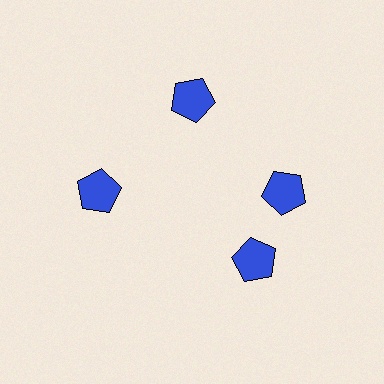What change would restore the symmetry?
The symmetry would be restored by rotating it back into even spacing with its neighbors so that all 4 pentagons sit at equal angles and equal distance from the center.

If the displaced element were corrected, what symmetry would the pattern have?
It would have 4-fold rotational symmetry — the pattern would map onto itself every 90 degrees.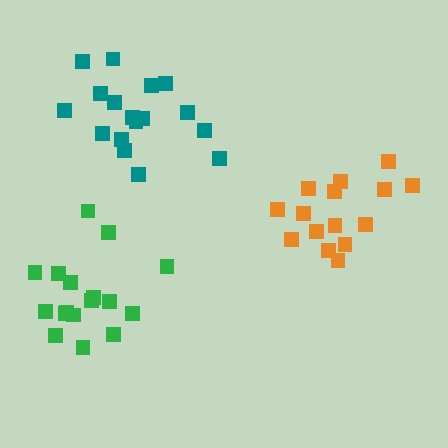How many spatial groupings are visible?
There are 3 spatial groupings.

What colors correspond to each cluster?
The clusters are colored: orange, green, teal.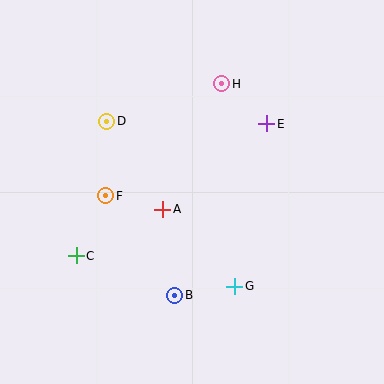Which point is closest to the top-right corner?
Point E is closest to the top-right corner.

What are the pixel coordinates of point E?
Point E is at (267, 124).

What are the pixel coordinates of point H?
Point H is at (222, 84).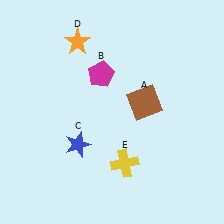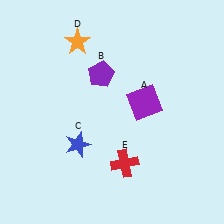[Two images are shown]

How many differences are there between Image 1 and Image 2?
There are 3 differences between the two images.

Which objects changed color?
A changed from brown to purple. B changed from magenta to purple. E changed from yellow to red.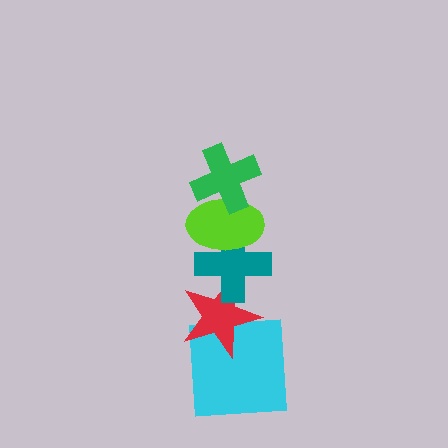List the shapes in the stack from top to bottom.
From top to bottom: the green cross, the lime ellipse, the teal cross, the red star, the cyan square.